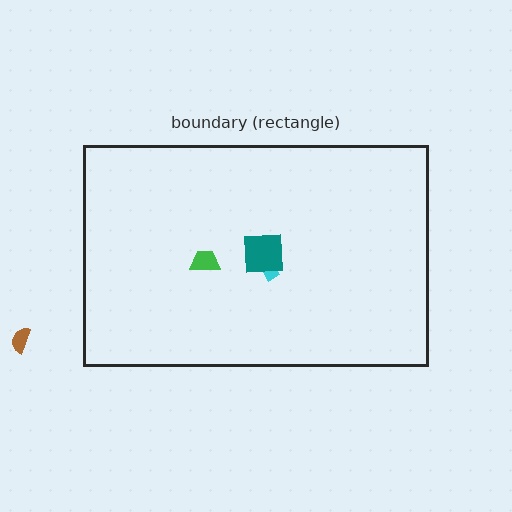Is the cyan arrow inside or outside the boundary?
Inside.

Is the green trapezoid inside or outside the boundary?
Inside.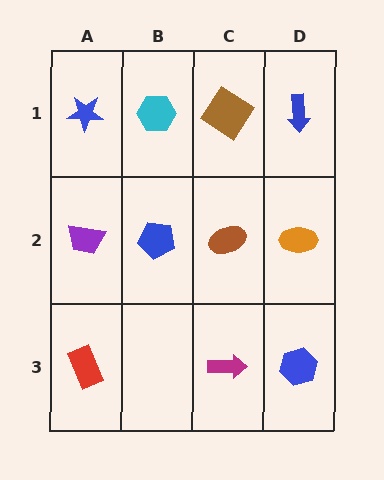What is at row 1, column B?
A cyan hexagon.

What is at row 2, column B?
A blue pentagon.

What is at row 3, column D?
A blue hexagon.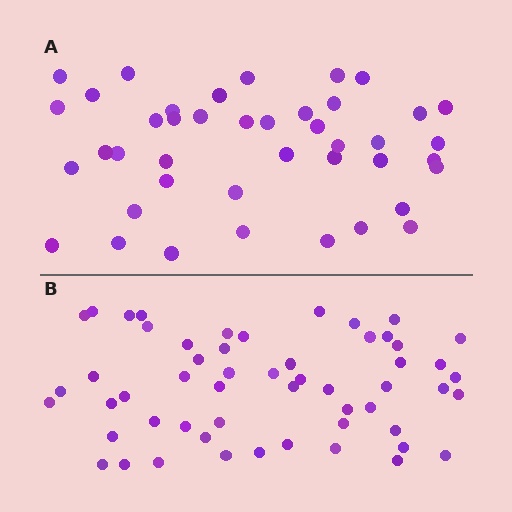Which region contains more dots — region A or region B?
Region B (the bottom region) has more dots.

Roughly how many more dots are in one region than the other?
Region B has approximately 15 more dots than region A.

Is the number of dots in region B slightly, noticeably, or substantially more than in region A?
Region B has noticeably more, but not dramatically so. The ratio is roughly 1.3 to 1.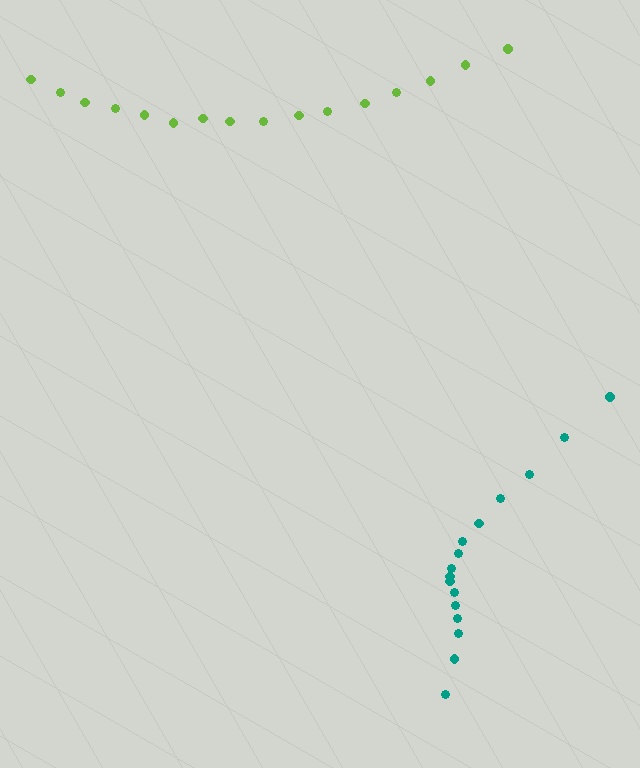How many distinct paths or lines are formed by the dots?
There are 2 distinct paths.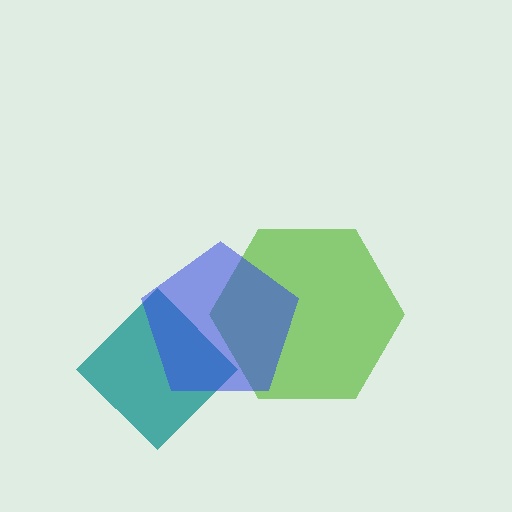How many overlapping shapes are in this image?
There are 3 overlapping shapes in the image.